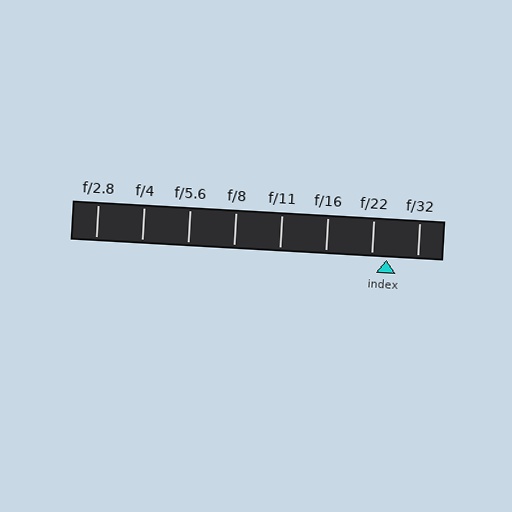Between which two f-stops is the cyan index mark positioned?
The index mark is between f/22 and f/32.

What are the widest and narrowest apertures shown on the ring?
The widest aperture shown is f/2.8 and the narrowest is f/32.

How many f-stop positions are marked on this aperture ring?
There are 8 f-stop positions marked.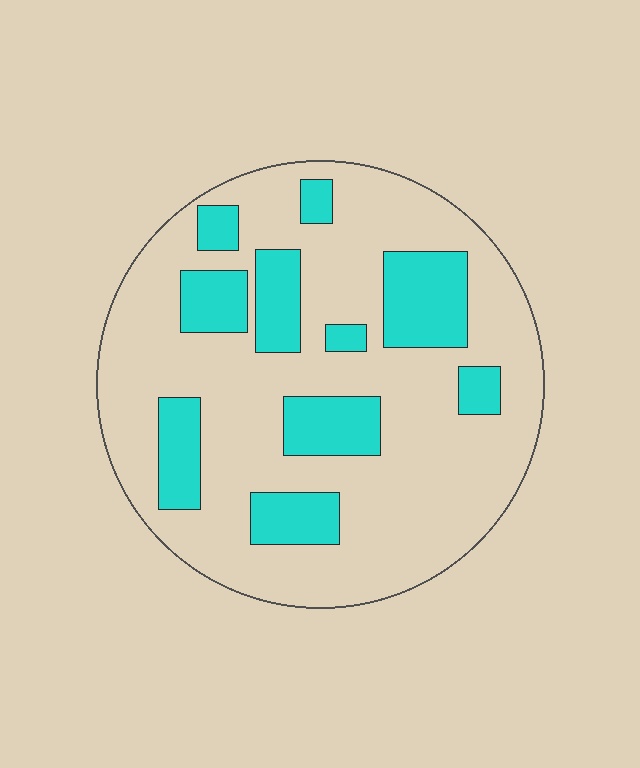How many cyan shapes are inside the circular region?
10.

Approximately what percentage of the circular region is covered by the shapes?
Approximately 25%.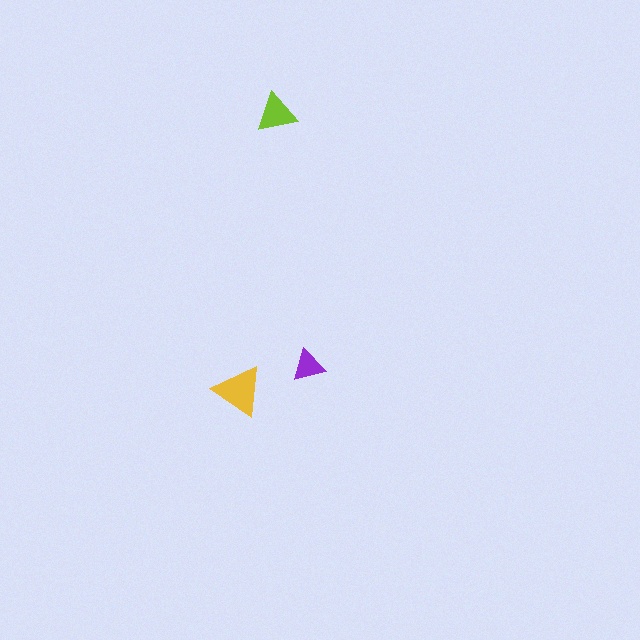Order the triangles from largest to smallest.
the yellow one, the lime one, the purple one.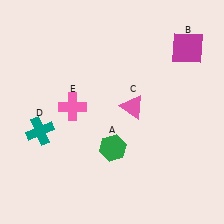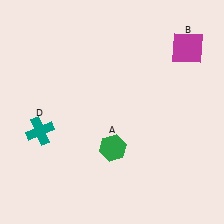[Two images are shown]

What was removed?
The pink cross (E), the pink triangle (C) were removed in Image 2.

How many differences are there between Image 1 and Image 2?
There are 2 differences between the two images.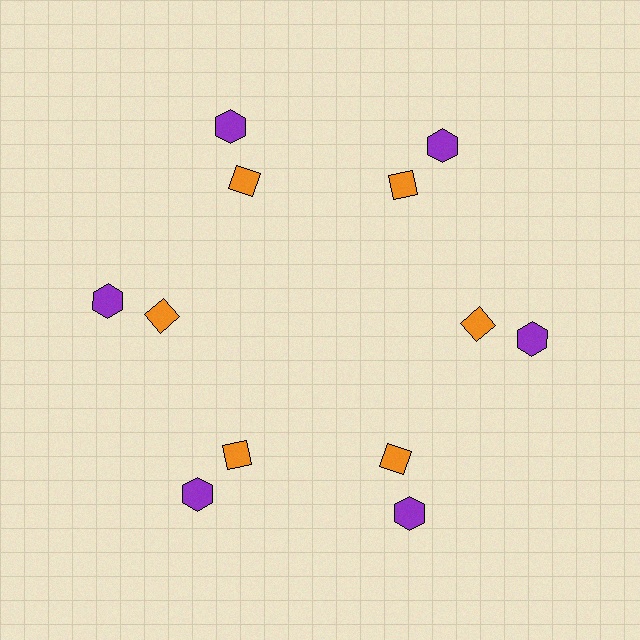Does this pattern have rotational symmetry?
Yes, this pattern has 6-fold rotational symmetry. It looks the same after rotating 60 degrees around the center.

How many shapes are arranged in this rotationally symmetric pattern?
There are 12 shapes, arranged in 6 groups of 2.